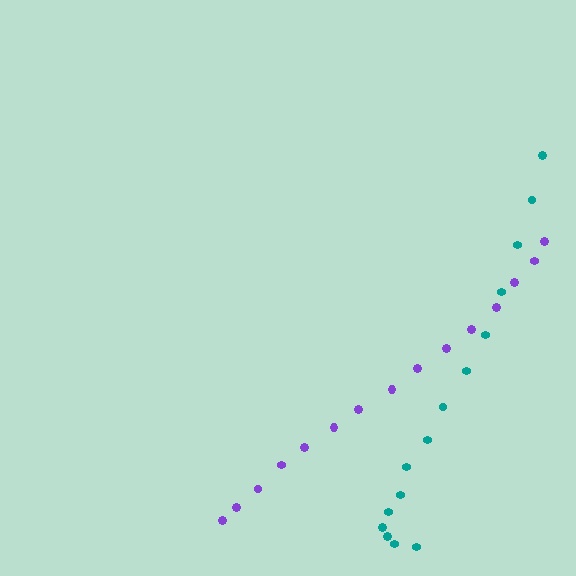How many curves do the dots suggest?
There are 2 distinct paths.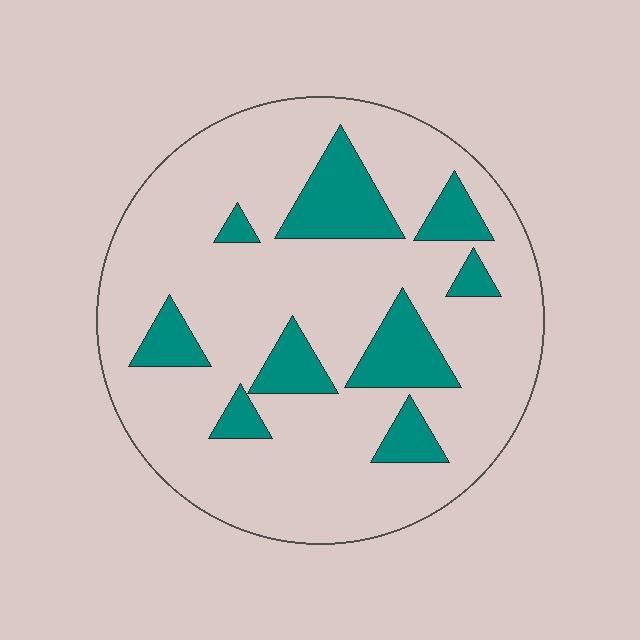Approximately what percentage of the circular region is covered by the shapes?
Approximately 20%.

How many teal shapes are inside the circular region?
9.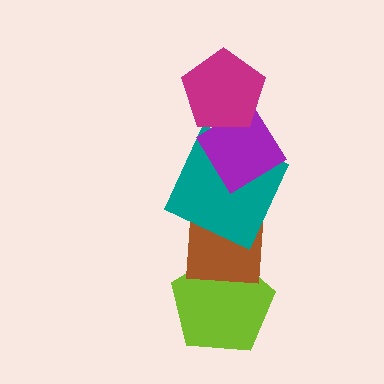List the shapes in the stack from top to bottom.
From top to bottom: the magenta pentagon, the purple diamond, the teal square, the brown square, the lime pentagon.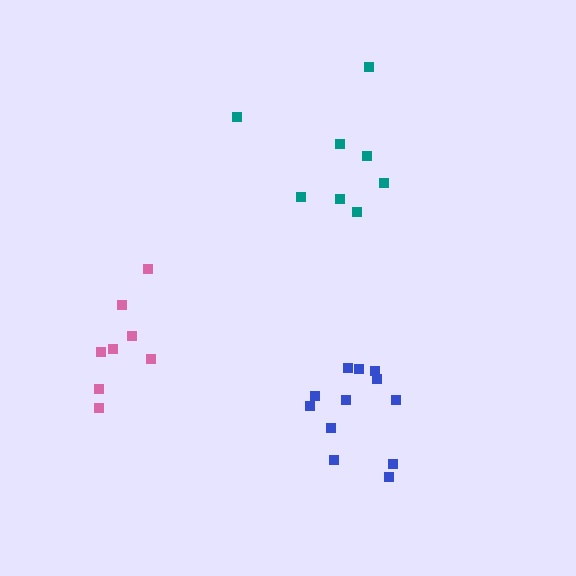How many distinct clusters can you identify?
There are 3 distinct clusters.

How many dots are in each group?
Group 1: 8 dots, Group 2: 12 dots, Group 3: 8 dots (28 total).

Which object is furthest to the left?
The pink cluster is leftmost.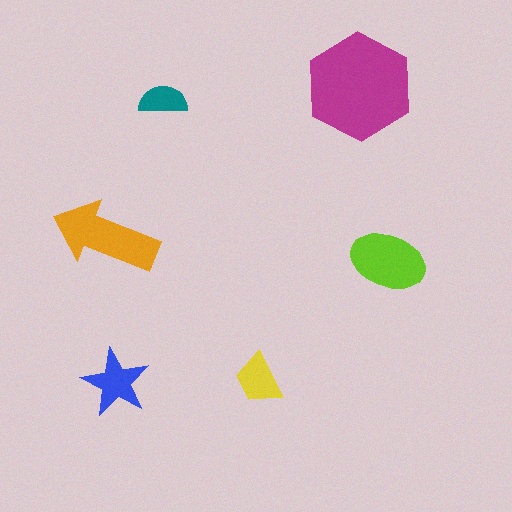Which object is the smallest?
The teal semicircle.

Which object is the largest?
The magenta hexagon.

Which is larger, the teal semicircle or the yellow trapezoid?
The yellow trapezoid.